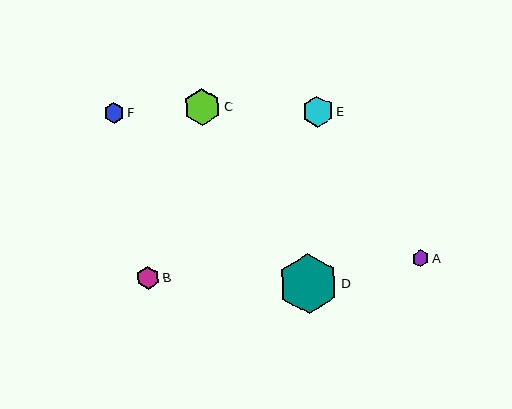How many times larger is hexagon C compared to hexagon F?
Hexagon C is approximately 1.8 times the size of hexagon F.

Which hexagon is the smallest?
Hexagon A is the smallest with a size of approximately 17 pixels.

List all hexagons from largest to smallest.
From largest to smallest: D, C, E, B, F, A.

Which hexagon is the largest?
Hexagon D is the largest with a size of approximately 60 pixels.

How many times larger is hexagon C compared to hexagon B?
Hexagon C is approximately 1.6 times the size of hexagon B.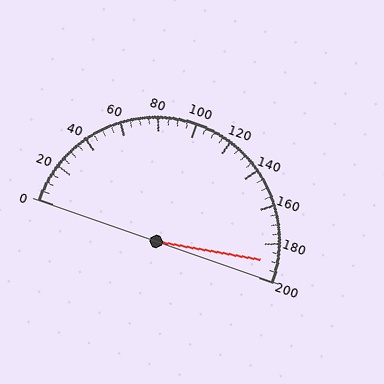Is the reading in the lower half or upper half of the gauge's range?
The reading is in the upper half of the range (0 to 200).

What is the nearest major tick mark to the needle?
The nearest major tick mark is 200.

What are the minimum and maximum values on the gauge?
The gauge ranges from 0 to 200.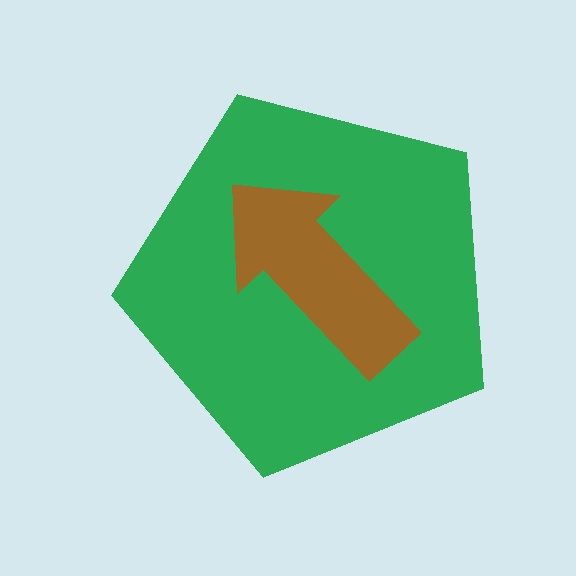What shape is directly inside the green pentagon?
The brown arrow.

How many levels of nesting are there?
2.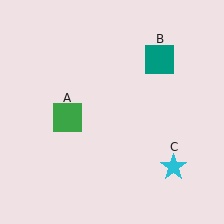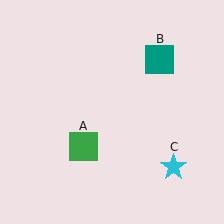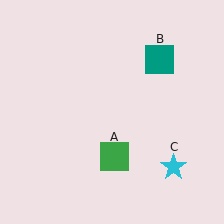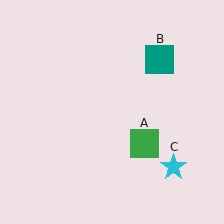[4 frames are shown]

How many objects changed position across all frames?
1 object changed position: green square (object A).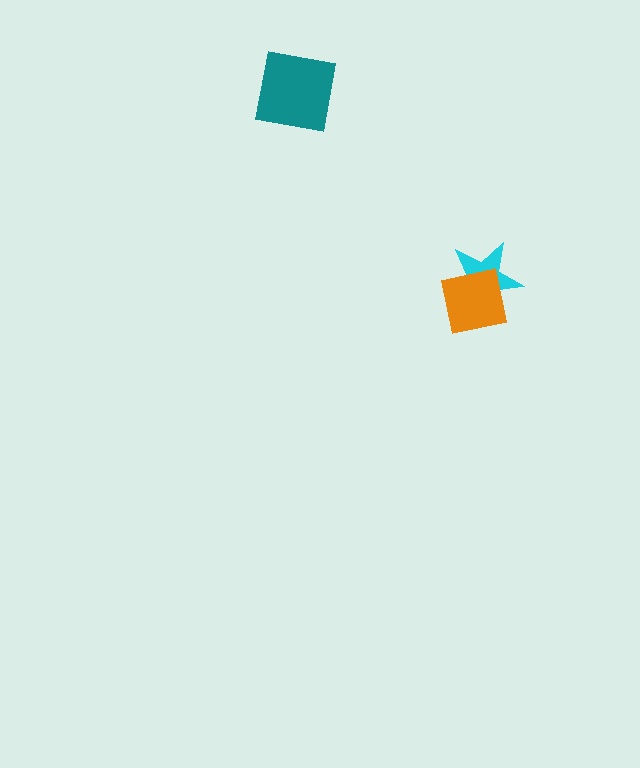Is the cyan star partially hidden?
Yes, it is partially covered by another shape.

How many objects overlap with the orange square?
1 object overlaps with the orange square.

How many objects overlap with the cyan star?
1 object overlaps with the cyan star.